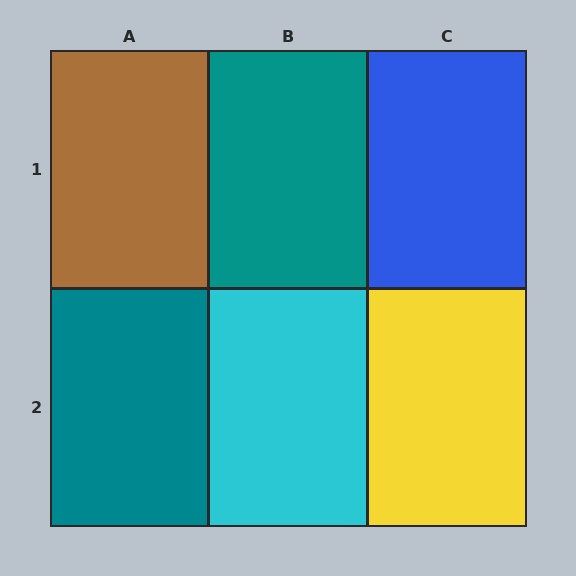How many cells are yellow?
1 cell is yellow.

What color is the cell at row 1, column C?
Blue.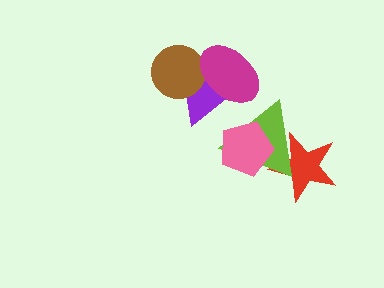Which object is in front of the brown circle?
The magenta ellipse is in front of the brown circle.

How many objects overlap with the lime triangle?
2 objects overlap with the lime triangle.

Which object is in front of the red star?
The lime triangle is in front of the red star.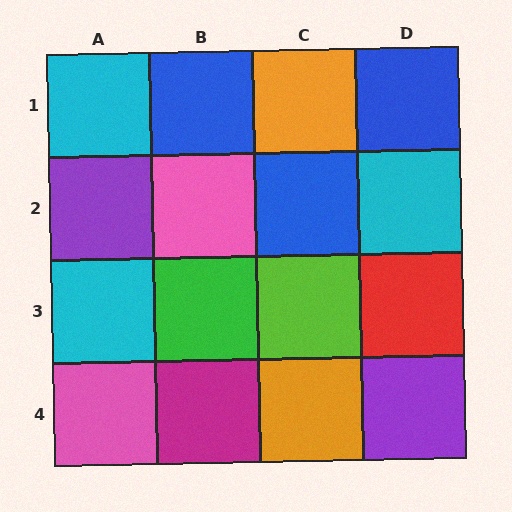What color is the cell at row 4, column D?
Purple.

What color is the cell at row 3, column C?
Lime.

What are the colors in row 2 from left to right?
Purple, pink, blue, cyan.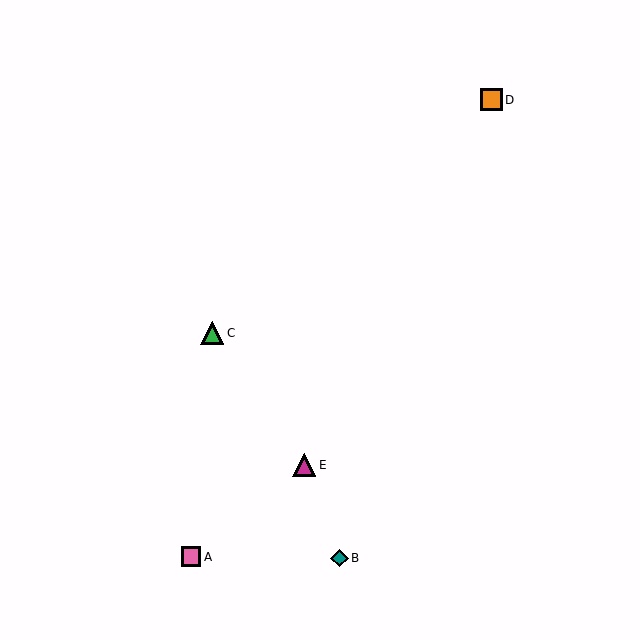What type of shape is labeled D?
Shape D is an orange square.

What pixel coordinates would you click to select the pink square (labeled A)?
Click at (191, 557) to select the pink square A.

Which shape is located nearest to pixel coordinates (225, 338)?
The green triangle (labeled C) at (212, 333) is nearest to that location.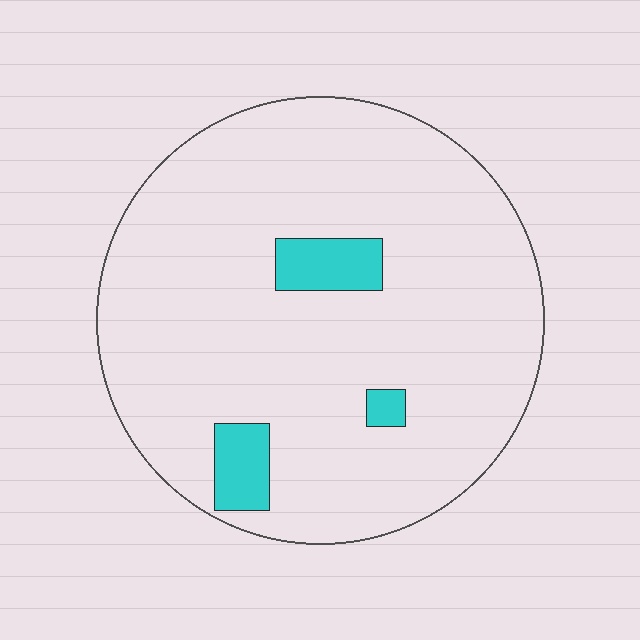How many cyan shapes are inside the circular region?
3.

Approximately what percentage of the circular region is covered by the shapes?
Approximately 10%.